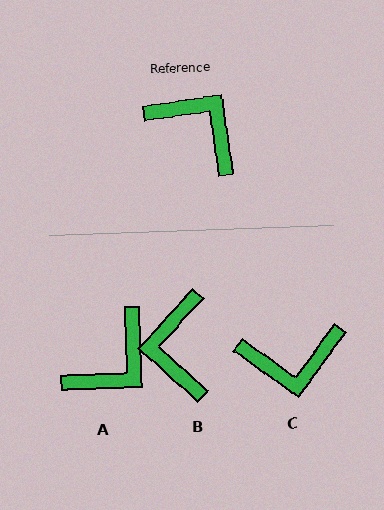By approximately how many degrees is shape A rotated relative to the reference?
Approximately 96 degrees clockwise.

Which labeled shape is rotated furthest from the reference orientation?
C, about 134 degrees away.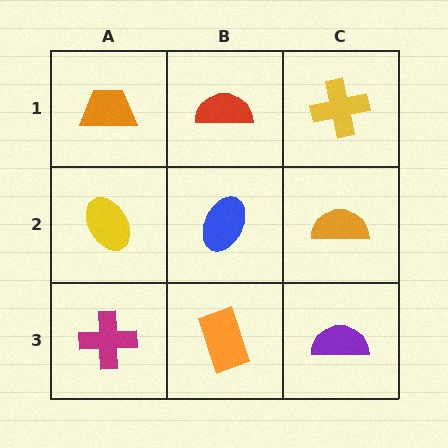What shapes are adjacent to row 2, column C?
A yellow cross (row 1, column C), a purple semicircle (row 3, column C), a blue ellipse (row 2, column B).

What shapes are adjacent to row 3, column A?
A yellow ellipse (row 2, column A), an orange rectangle (row 3, column B).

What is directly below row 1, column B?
A blue ellipse.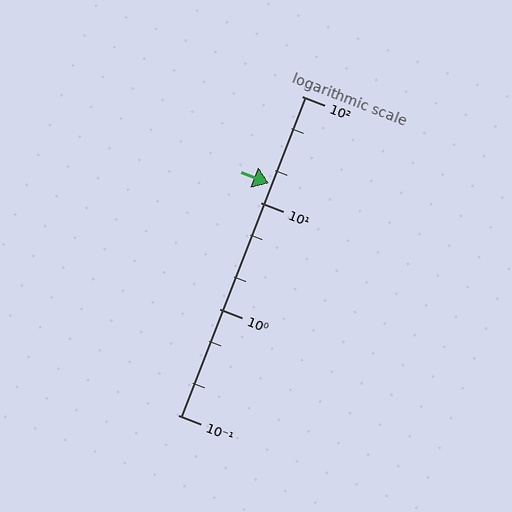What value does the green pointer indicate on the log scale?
The pointer indicates approximately 15.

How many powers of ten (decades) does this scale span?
The scale spans 3 decades, from 0.1 to 100.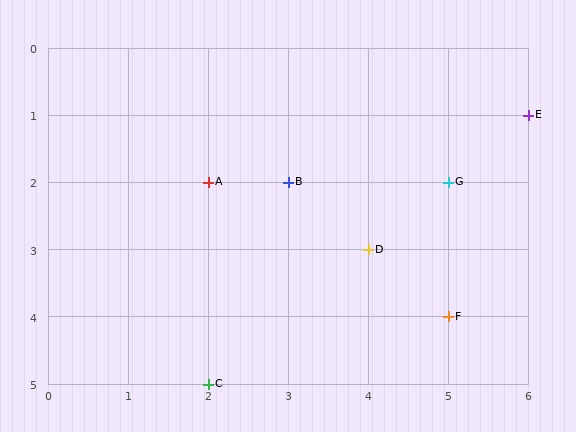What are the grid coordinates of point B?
Point B is at grid coordinates (3, 2).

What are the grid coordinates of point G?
Point G is at grid coordinates (5, 2).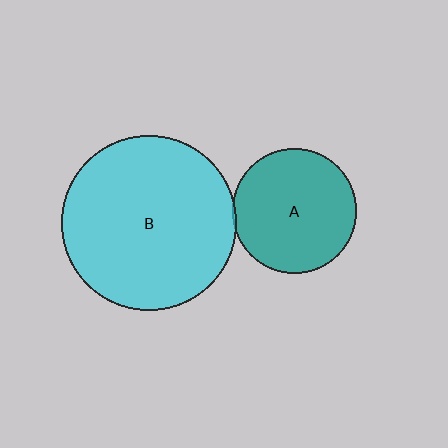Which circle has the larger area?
Circle B (cyan).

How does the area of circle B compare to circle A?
Approximately 2.0 times.